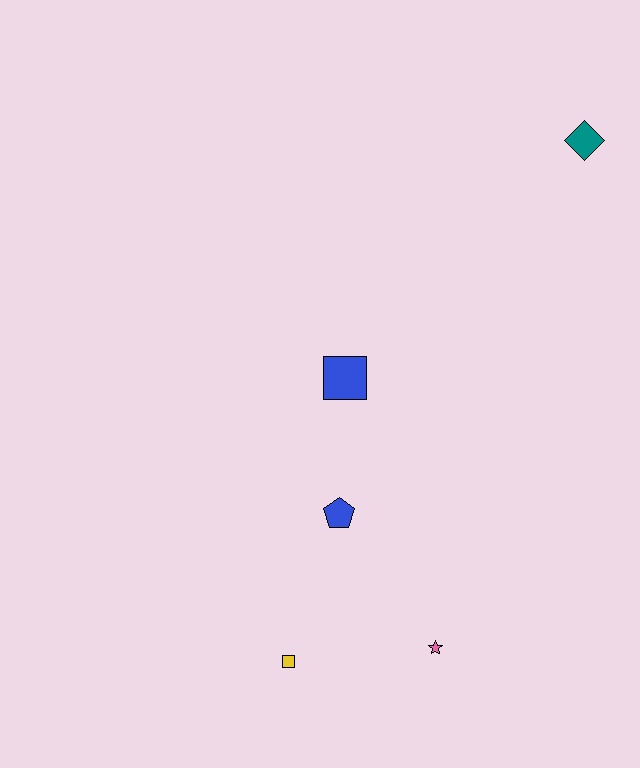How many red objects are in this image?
There are no red objects.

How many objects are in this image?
There are 5 objects.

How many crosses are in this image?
There are no crosses.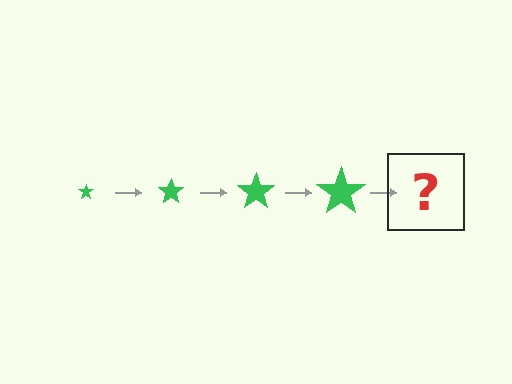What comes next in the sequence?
The next element should be a green star, larger than the previous one.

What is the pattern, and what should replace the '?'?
The pattern is that the star gets progressively larger each step. The '?' should be a green star, larger than the previous one.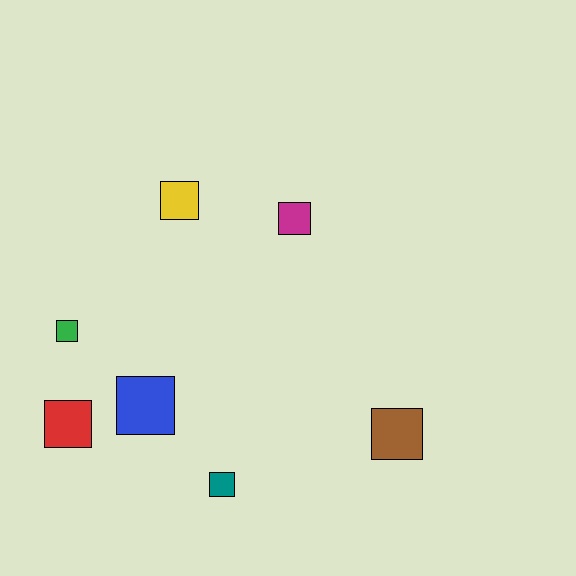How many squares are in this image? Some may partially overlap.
There are 7 squares.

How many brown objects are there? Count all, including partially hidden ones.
There is 1 brown object.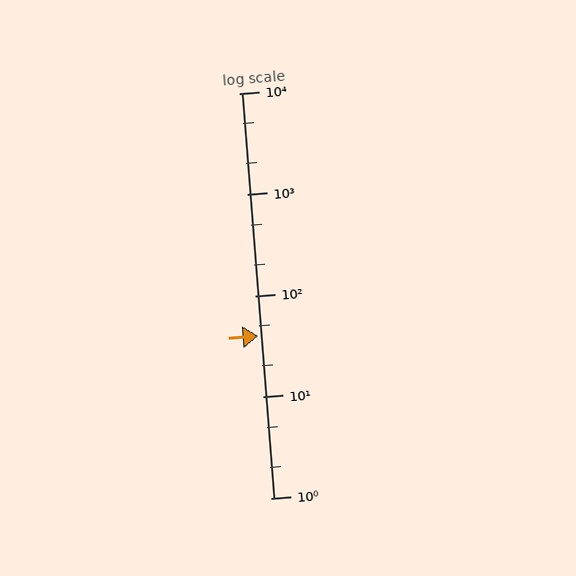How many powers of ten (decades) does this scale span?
The scale spans 4 decades, from 1 to 10000.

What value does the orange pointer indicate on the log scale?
The pointer indicates approximately 40.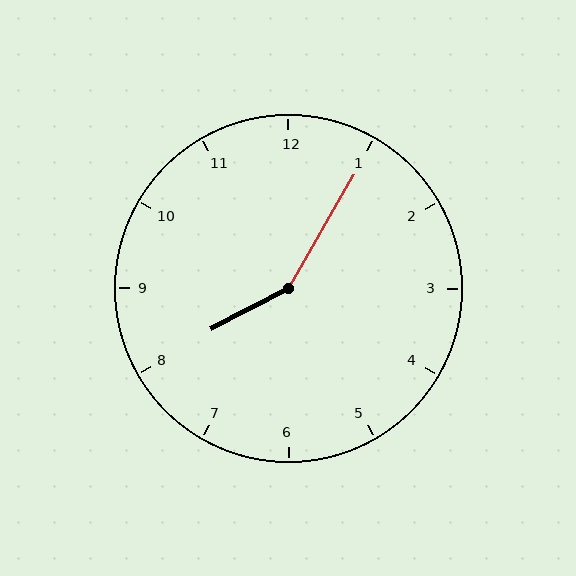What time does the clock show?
8:05.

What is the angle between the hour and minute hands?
Approximately 148 degrees.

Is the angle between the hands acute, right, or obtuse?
It is obtuse.